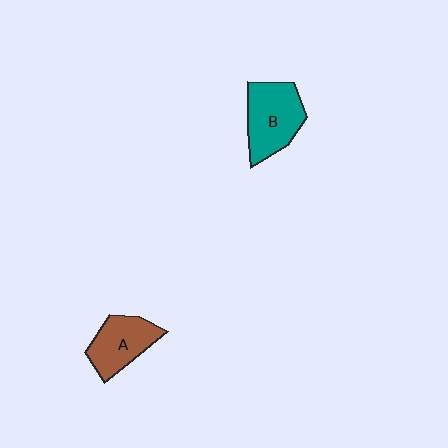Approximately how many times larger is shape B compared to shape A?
Approximately 1.2 times.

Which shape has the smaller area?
Shape A (brown).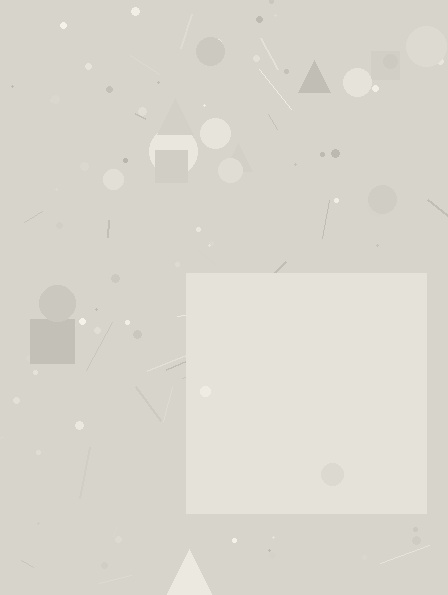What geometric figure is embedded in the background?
A square is embedded in the background.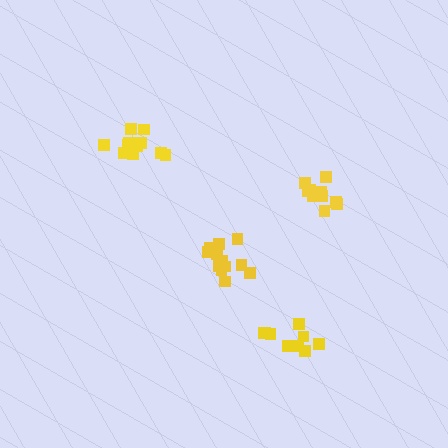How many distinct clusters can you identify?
There are 4 distinct clusters.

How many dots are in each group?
Group 1: 11 dots, Group 2: 10 dots, Group 3: 9 dots, Group 4: 14 dots (44 total).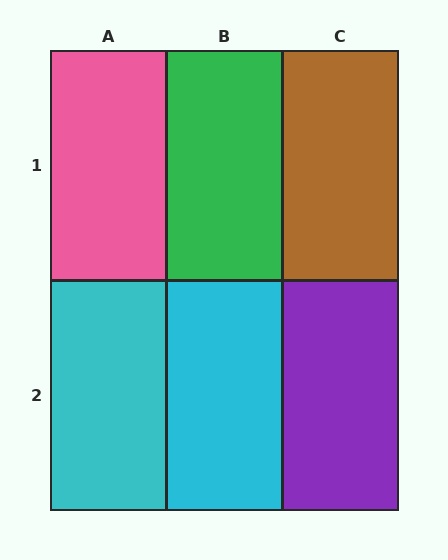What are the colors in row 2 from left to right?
Cyan, cyan, purple.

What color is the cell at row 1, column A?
Pink.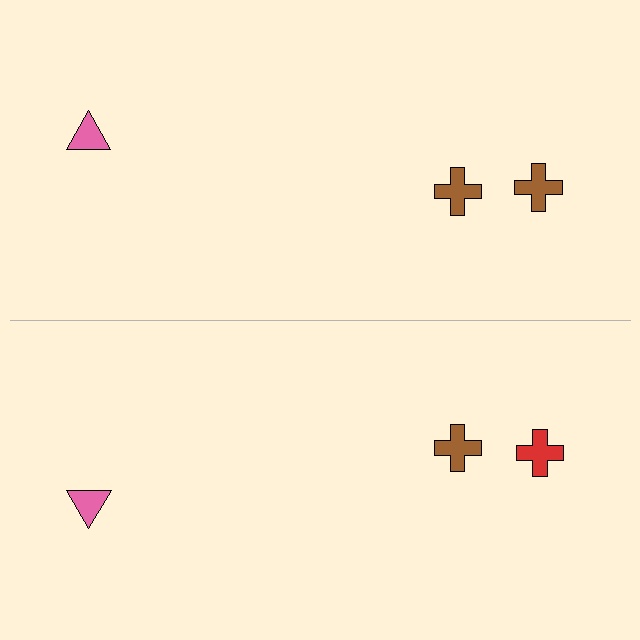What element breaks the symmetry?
The red cross on the bottom side breaks the symmetry — its mirror counterpart is brown.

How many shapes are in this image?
There are 6 shapes in this image.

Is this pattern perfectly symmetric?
No, the pattern is not perfectly symmetric. The red cross on the bottom side breaks the symmetry — its mirror counterpart is brown.